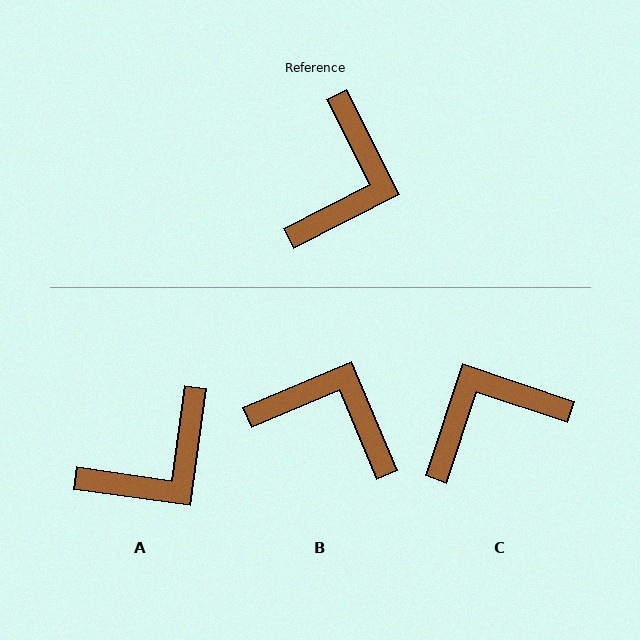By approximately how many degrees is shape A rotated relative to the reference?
Approximately 35 degrees clockwise.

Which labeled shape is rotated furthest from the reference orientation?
C, about 135 degrees away.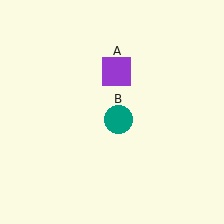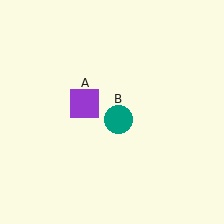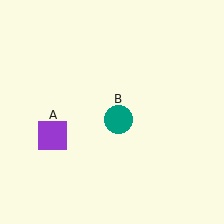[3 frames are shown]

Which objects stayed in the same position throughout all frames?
Teal circle (object B) remained stationary.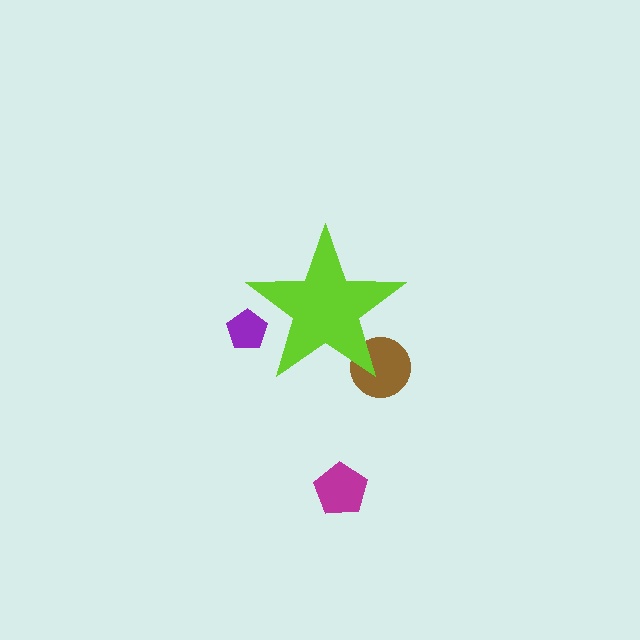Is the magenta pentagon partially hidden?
No, the magenta pentagon is fully visible.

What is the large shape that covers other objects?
A lime star.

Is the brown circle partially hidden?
Yes, the brown circle is partially hidden behind the lime star.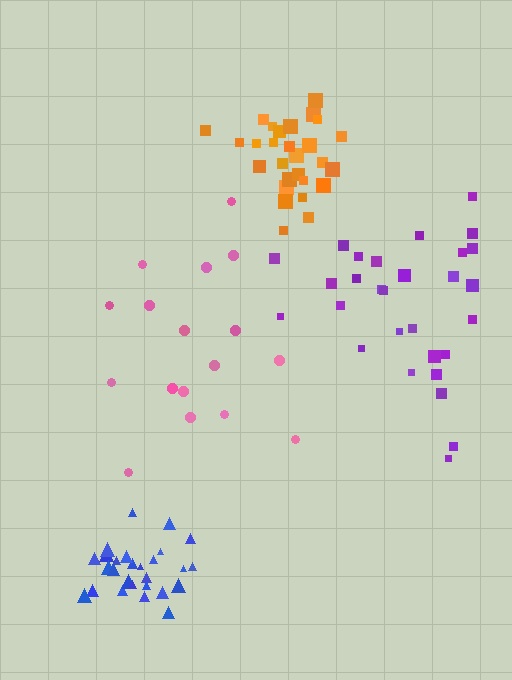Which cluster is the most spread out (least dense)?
Pink.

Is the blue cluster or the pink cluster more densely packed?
Blue.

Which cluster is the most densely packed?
Orange.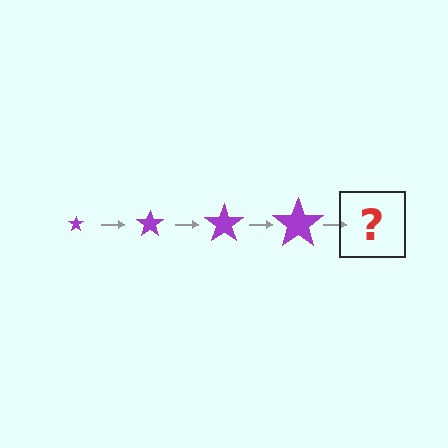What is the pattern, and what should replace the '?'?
The pattern is that the star gets progressively larger each step. The '?' should be a purple star, larger than the previous one.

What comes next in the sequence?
The next element should be a purple star, larger than the previous one.